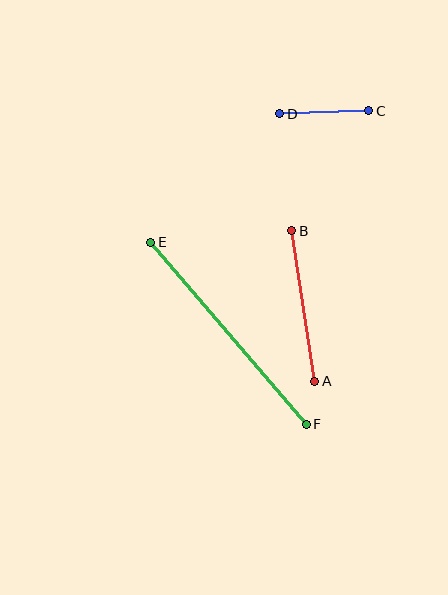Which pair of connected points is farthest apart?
Points E and F are farthest apart.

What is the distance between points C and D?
The distance is approximately 89 pixels.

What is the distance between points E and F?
The distance is approximately 239 pixels.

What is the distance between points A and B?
The distance is approximately 152 pixels.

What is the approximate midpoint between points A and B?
The midpoint is at approximately (303, 306) pixels.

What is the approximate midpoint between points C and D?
The midpoint is at approximately (324, 112) pixels.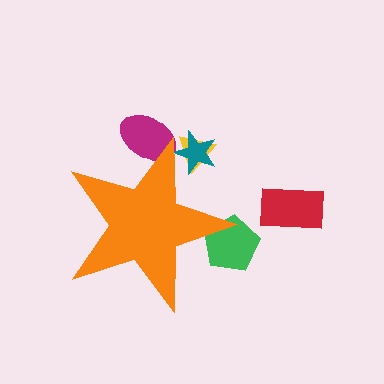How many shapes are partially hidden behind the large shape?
4 shapes are partially hidden.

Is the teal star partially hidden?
Yes, the teal star is partially hidden behind the orange star.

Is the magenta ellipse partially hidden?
Yes, the magenta ellipse is partially hidden behind the orange star.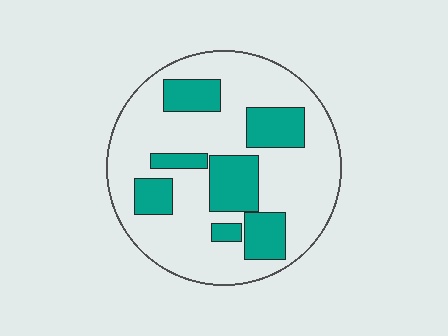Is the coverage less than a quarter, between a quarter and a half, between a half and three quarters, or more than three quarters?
Between a quarter and a half.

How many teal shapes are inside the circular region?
7.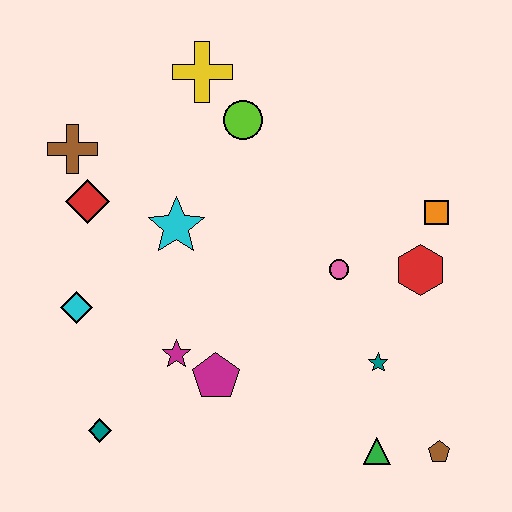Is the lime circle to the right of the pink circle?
No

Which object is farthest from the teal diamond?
The orange square is farthest from the teal diamond.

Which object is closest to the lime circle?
The yellow cross is closest to the lime circle.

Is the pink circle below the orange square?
Yes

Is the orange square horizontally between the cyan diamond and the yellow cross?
No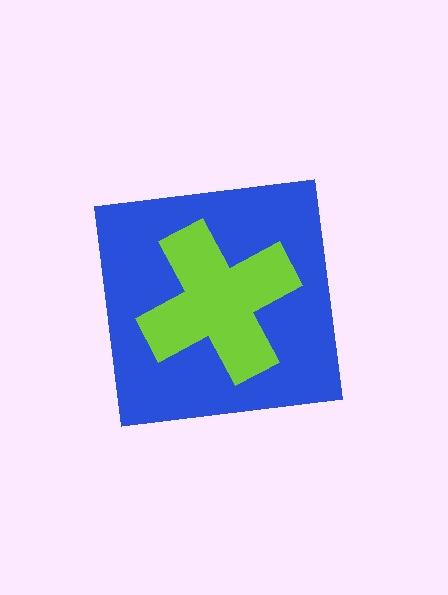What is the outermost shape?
The blue square.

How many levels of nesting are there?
2.